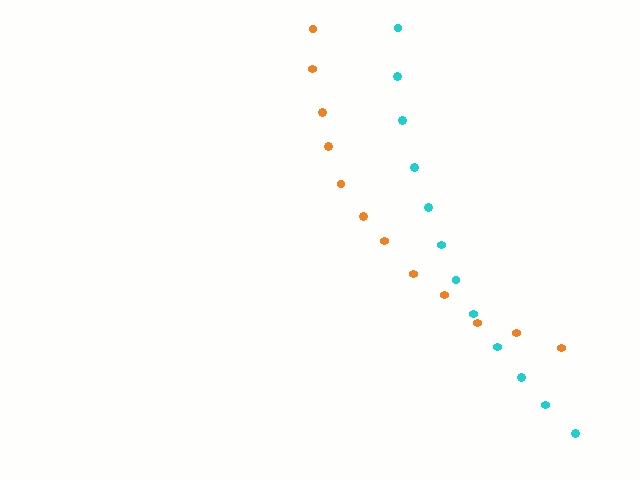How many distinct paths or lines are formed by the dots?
There are 2 distinct paths.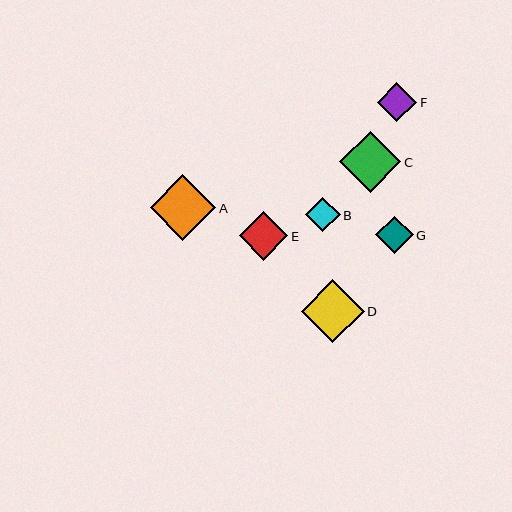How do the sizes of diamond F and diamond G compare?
Diamond F and diamond G are approximately the same size.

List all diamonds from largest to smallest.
From largest to smallest: A, D, C, E, F, G, B.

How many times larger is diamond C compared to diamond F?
Diamond C is approximately 1.6 times the size of diamond F.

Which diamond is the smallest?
Diamond B is the smallest with a size of approximately 34 pixels.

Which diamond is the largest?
Diamond A is the largest with a size of approximately 66 pixels.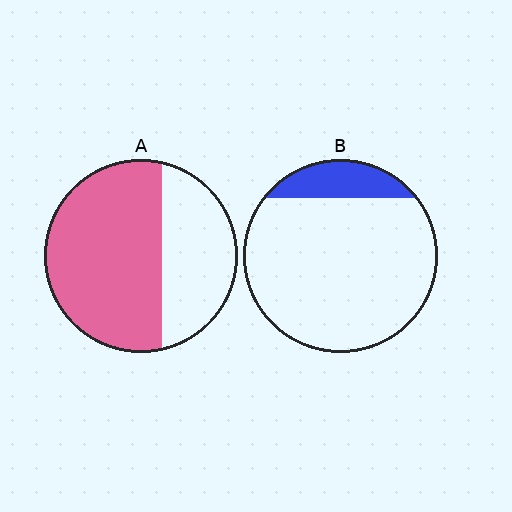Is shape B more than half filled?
No.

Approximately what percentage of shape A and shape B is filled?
A is approximately 65% and B is approximately 15%.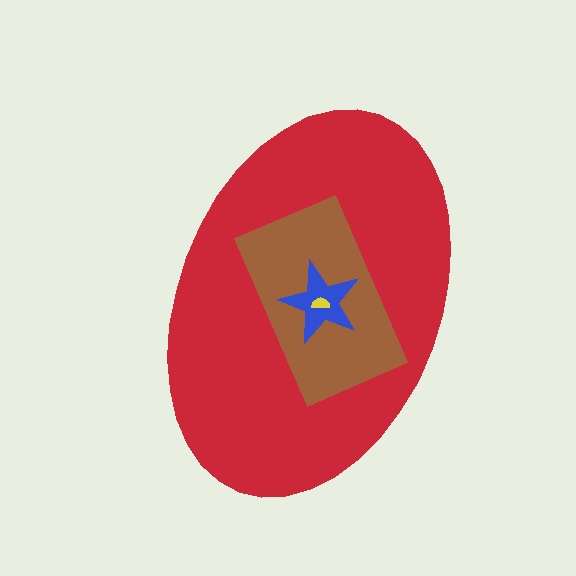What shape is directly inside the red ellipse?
The brown rectangle.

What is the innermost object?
The yellow semicircle.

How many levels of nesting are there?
4.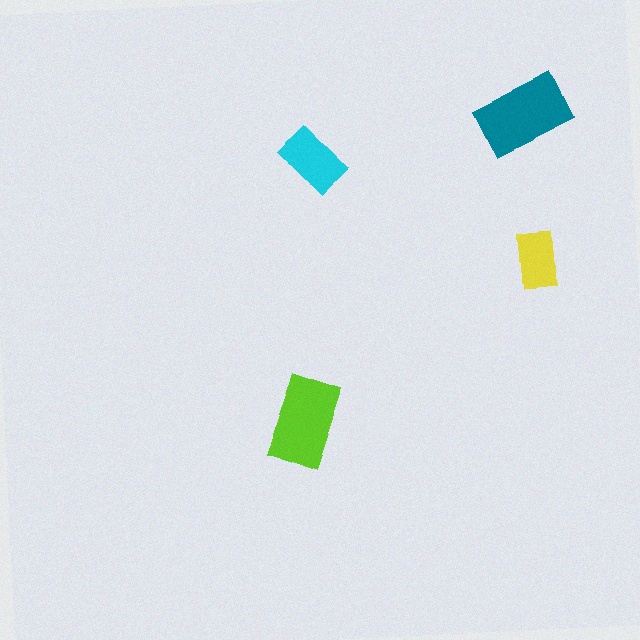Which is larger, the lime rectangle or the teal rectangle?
The teal one.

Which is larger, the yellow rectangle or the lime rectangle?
The lime one.